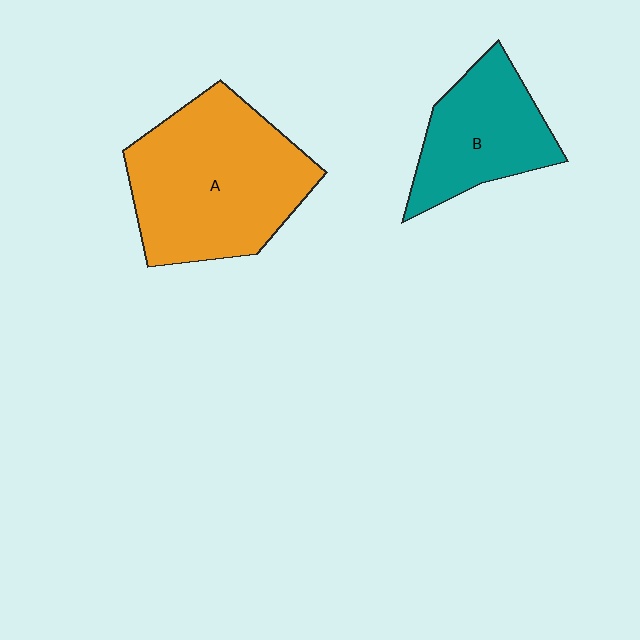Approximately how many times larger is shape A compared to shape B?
Approximately 1.7 times.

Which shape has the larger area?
Shape A (orange).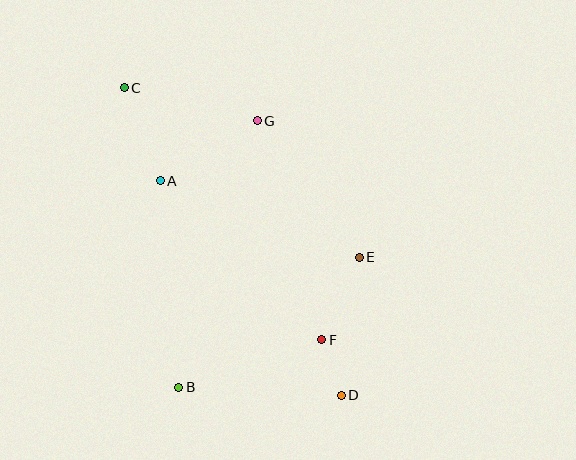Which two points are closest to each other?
Points D and F are closest to each other.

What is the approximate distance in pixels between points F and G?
The distance between F and G is approximately 229 pixels.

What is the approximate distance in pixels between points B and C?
The distance between B and C is approximately 305 pixels.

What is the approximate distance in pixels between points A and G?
The distance between A and G is approximately 114 pixels.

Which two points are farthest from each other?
Points C and D are farthest from each other.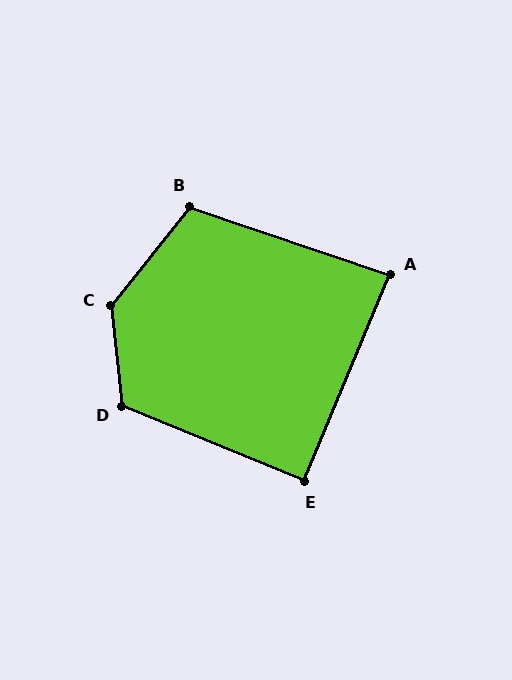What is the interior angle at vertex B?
Approximately 110 degrees (obtuse).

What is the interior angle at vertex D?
Approximately 119 degrees (obtuse).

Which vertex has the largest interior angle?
C, at approximately 135 degrees.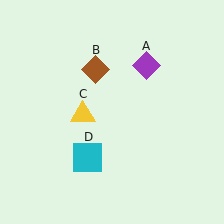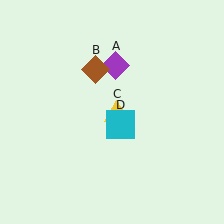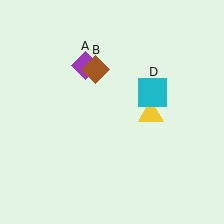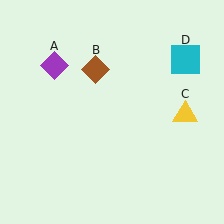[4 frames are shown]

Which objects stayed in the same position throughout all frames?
Brown diamond (object B) remained stationary.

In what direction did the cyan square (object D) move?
The cyan square (object D) moved up and to the right.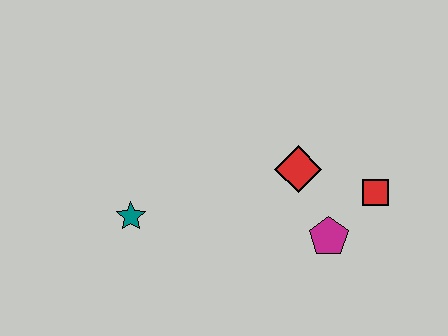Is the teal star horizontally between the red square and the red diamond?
No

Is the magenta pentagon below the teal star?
Yes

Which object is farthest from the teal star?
The red square is farthest from the teal star.